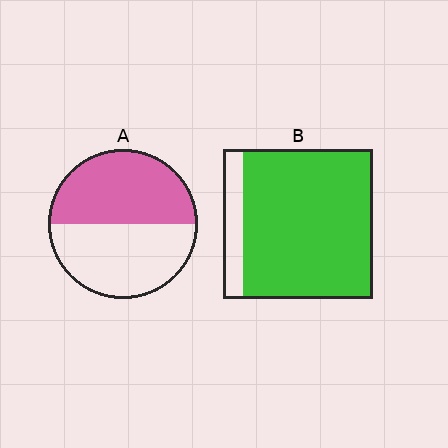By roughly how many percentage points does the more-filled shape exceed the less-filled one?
By roughly 35 percentage points (B over A).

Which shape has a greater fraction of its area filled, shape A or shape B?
Shape B.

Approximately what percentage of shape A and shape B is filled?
A is approximately 50% and B is approximately 85%.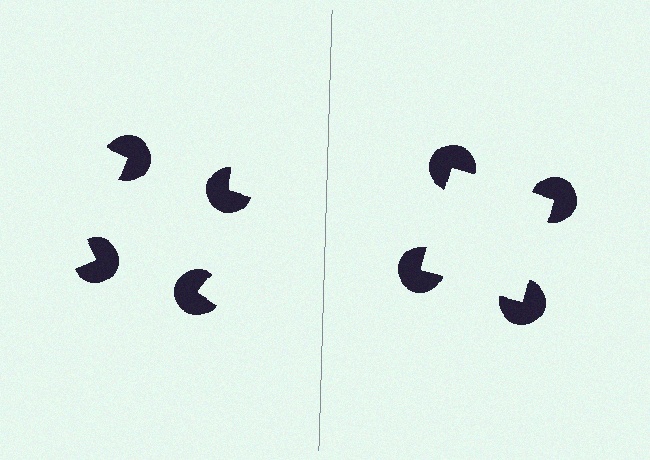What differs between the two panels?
The pac-man discs are positioned identically on both sides; only the wedge orientations differ. On the right they align to a square; on the left they are misaligned.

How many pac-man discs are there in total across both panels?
8 — 4 on each side.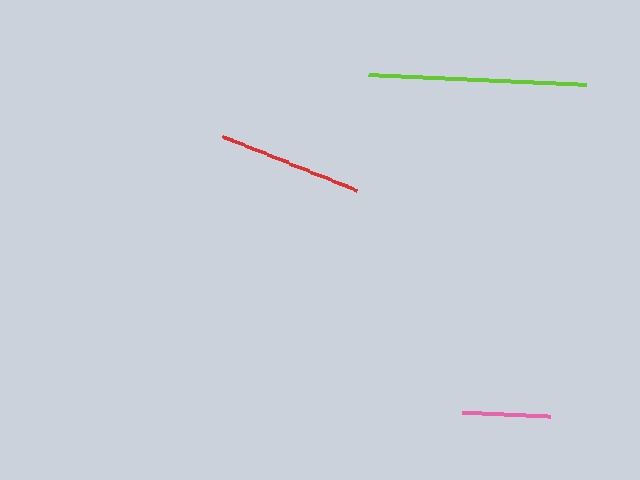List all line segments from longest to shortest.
From longest to shortest: lime, red, pink.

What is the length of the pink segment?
The pink segment is approximately 88 pixels long.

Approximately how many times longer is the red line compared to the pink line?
The red line is approximately 1.7 times the length of the pink line.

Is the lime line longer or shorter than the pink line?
The lime line is longer than the pink line.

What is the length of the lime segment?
The lime segment is approximately 218 pixels long.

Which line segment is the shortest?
The pink line is the shortest at approximately 88 pixels.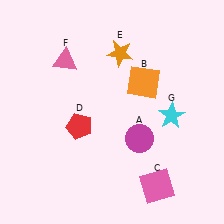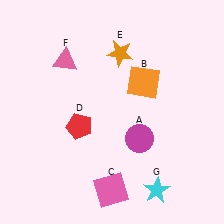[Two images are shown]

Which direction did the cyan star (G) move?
The cyan star (G) moved down.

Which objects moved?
The objects that moved are: the pink square (C), the cyan star (G).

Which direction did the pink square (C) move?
The pink square (C) moved left.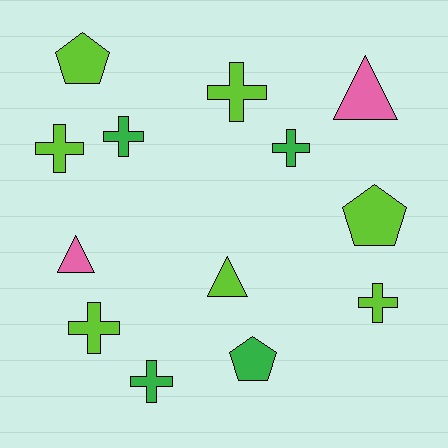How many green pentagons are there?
There is 1 green pentagon.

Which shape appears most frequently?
Cross, with 7 objects.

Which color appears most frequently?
Lime, with 7 objects.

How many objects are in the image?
There are 13 objects.